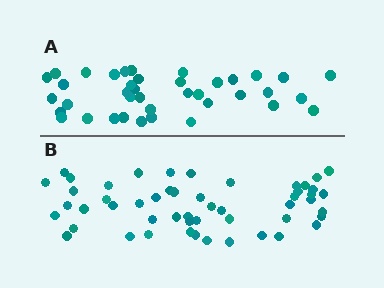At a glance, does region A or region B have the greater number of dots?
Region B (the bottom region) has more dots.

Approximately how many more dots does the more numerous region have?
Region B has approximately 15 more dots than region A.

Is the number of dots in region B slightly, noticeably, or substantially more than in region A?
Region B has noticeably more, but not dramatically so. The ratio is roughly 1.3 to 1.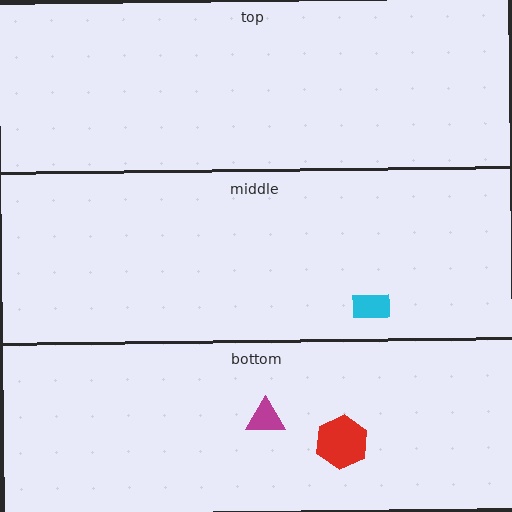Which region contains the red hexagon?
The bottom region.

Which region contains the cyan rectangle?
The middle region.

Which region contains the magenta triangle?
The bottom region.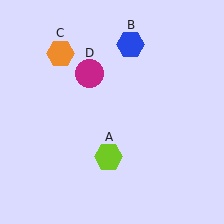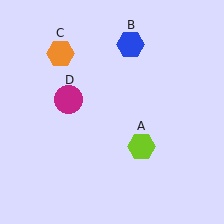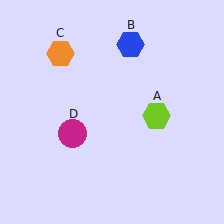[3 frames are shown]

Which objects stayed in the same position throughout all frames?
Blue hexagon (object B) and orange hexagon (object C) remained stationary.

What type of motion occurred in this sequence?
The lime hexagon (object A), magenta circle (object D) rotated counterclockwise around the center of the scene.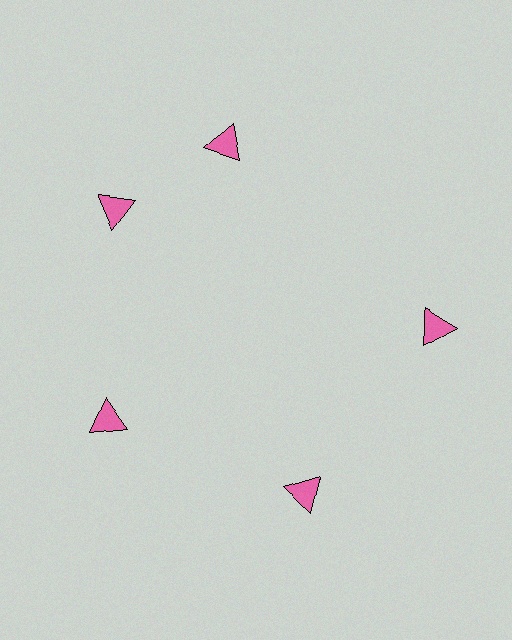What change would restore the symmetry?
The symmetry would be restored by rotating it back into even spacing with its neighbors so that all 5 triangles sit at equal angles and equal distance from the center.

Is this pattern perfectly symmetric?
No. The 5 pink triangles are arranged in a ring, but one element near the 1 o'clock position is rotated out of alignment along the ring, breaking the 5-fold rotational symmetry.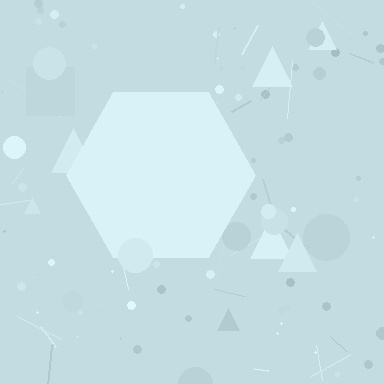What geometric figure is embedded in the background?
A hexagon is embedded in the background.